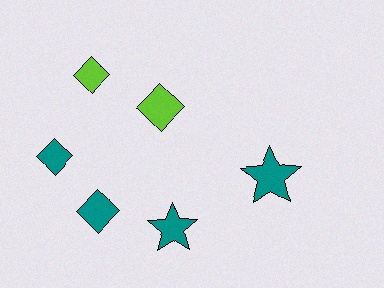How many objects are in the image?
There are 6 objects.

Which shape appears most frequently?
Diamond, with 4 objects.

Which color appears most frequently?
Teal, with 4 objects.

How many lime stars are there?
There are no lime stars.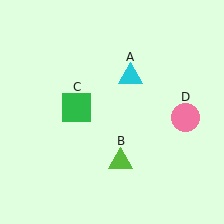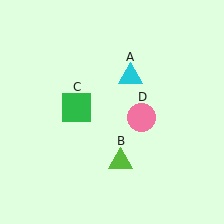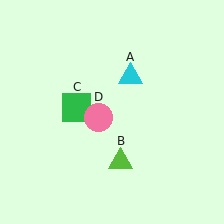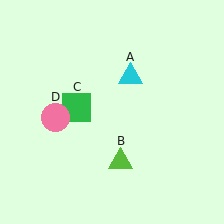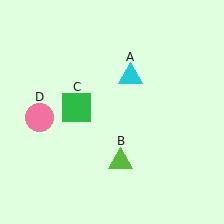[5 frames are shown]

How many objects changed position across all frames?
1 object changed position: pink circle (object D).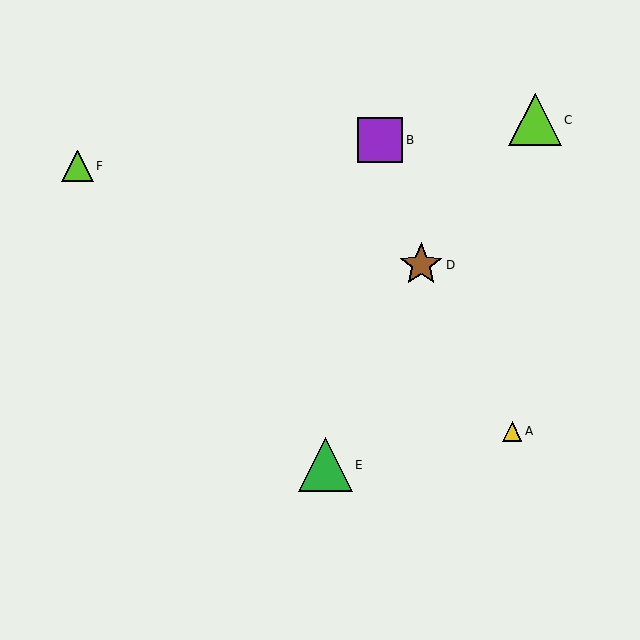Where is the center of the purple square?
The center of the purple square is at (380, 140).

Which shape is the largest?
The green triangle (labeled E) is the largest.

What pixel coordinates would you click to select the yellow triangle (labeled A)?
Click at (512, 431) to select the yellow triangle A.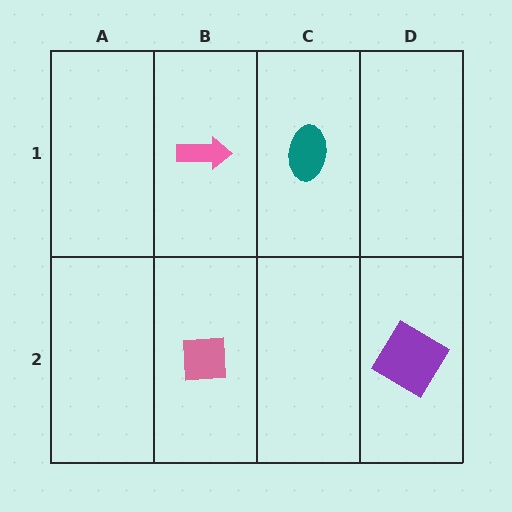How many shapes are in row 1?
2 shapes.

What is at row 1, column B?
A pink arrow.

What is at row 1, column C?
A teal ellipse.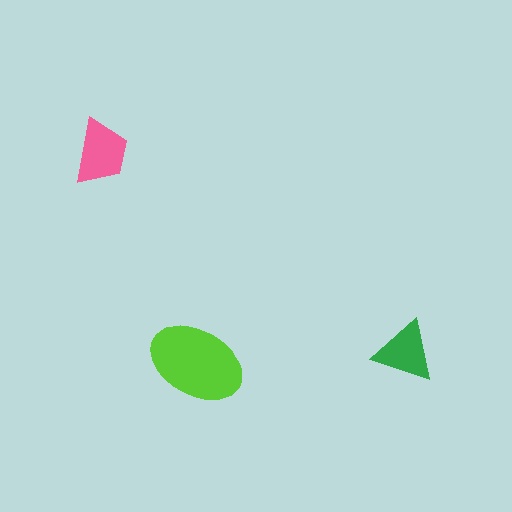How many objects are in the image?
There are 3 objects in the image.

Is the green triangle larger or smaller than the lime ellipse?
Smaller.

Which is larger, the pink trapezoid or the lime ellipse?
The lime ellipse.